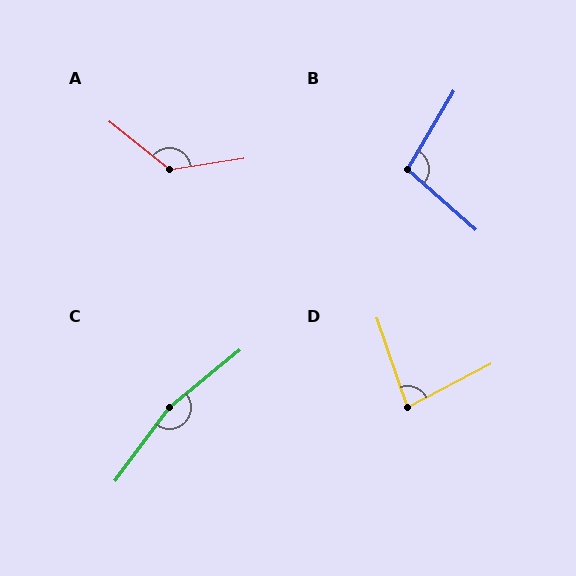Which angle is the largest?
C, at approximately 166 degrees.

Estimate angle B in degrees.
Approximately 101 degrees.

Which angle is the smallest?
D, at approximately 81 degrees.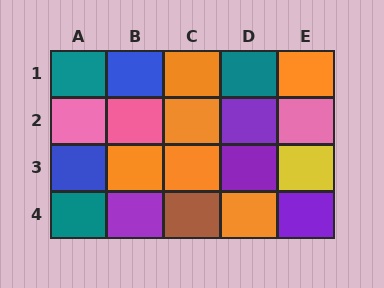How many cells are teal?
3 cells are teal.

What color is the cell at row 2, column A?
Pink.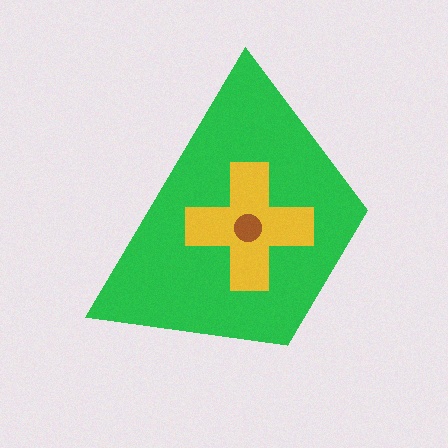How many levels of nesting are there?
3.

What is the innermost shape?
The brown circle.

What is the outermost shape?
The green trapezoid.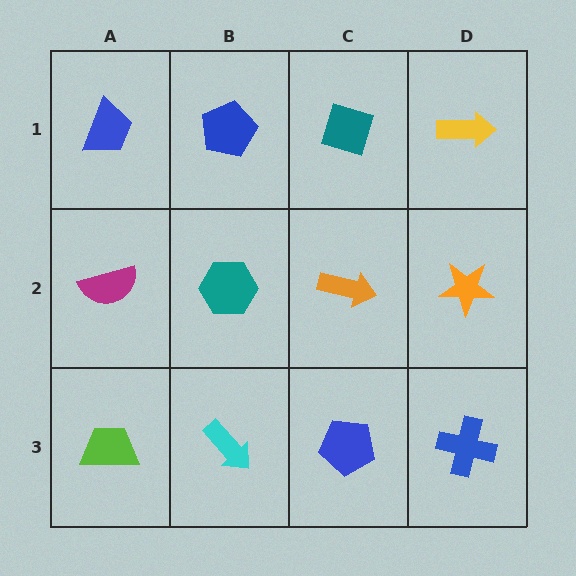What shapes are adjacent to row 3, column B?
A teal hexagon (row 2, column B), a lime trapezoid (row 3, column A), a blue pentagon (row 3, column C).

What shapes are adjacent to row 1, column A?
A magenta semicircle (row 2, column A), a blue pentagon (row 1, column B).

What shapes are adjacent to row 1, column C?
An orange arrow (row 2, column C), a blue pentagon (row 1, column B), a yellow arrow (row 1, column D).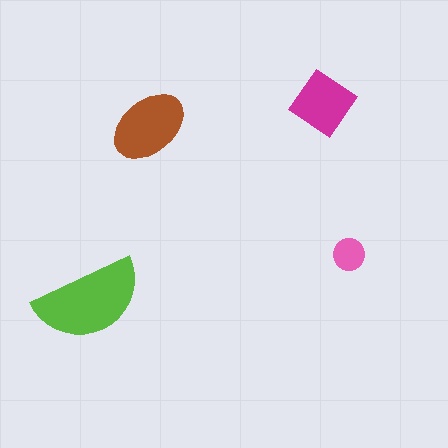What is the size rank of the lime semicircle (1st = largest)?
1st.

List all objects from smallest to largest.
The pink circle, the magenta diamond, the brown ellipse, the lime semicircle.